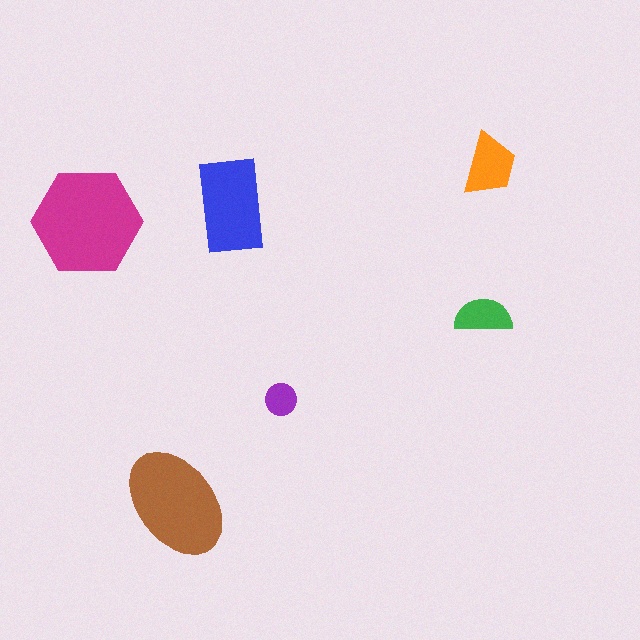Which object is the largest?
The magenta hexagon.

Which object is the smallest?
The purple circle.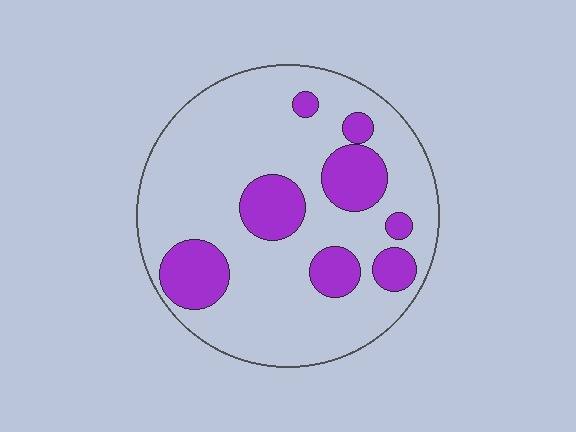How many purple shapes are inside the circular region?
8.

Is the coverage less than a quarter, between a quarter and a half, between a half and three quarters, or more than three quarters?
Less than a quarter.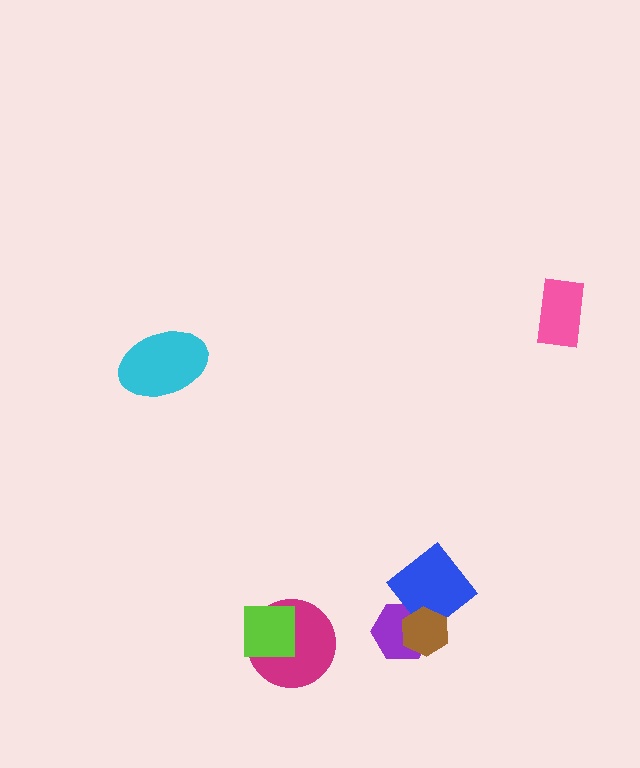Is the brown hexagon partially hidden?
No, no other shape covers it.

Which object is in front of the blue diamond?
The brown hexagon is in front of the blue diamond.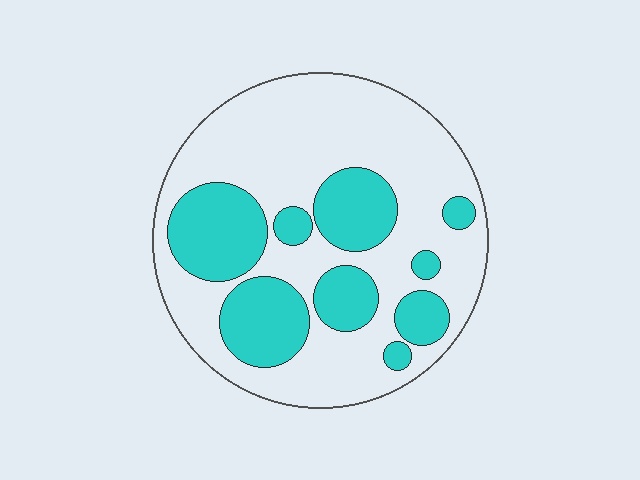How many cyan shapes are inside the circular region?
9.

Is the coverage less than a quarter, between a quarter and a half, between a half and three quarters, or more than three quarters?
Between a quarter and a half.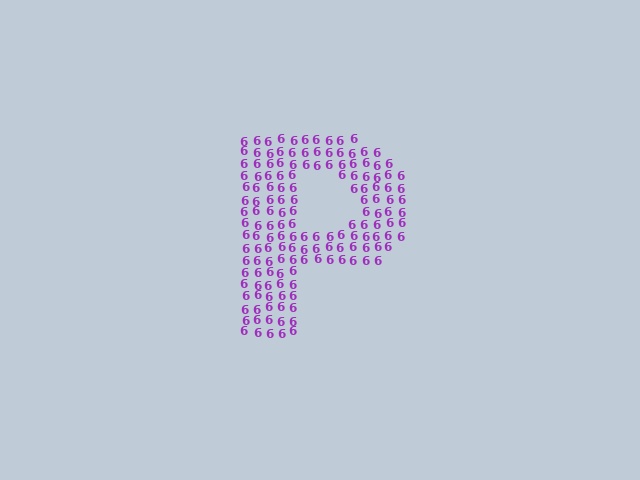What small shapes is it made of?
It is made of small digit 6's.